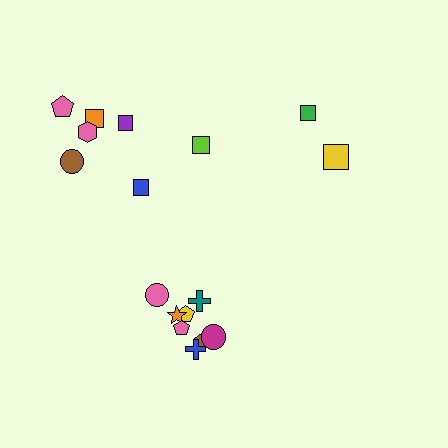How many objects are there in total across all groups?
There are 17 objects.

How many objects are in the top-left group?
There are 6 objects.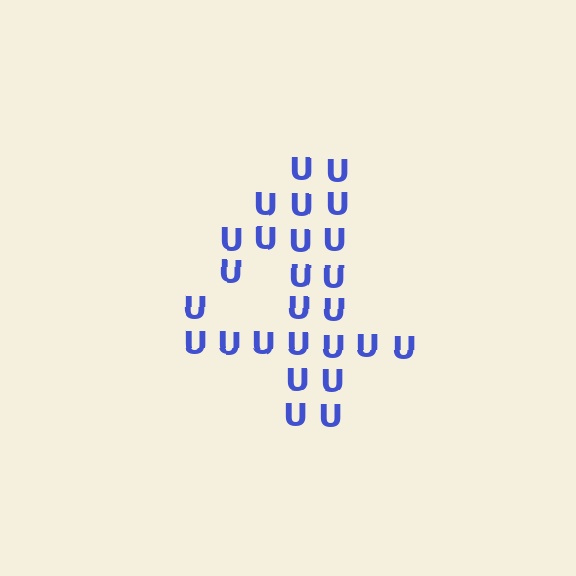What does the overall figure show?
The overall figure shows the digit 4.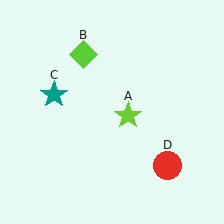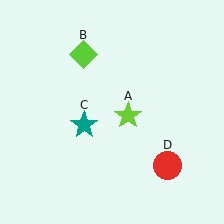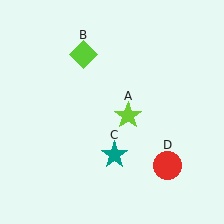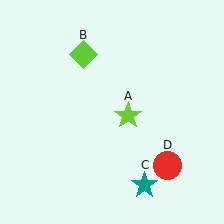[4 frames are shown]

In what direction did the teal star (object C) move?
The teal star (object C) moved down and to the right.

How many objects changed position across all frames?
1 object changed position: teal star (object C).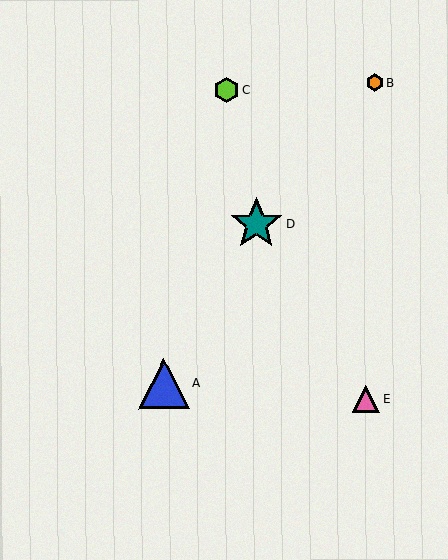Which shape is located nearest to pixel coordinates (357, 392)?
The pink triangle (labeled E) at (366, 399) is nearest to that location.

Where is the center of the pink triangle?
The center of the pink triangle is at (366, 399).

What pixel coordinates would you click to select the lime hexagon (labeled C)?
Click at (226, 90) to select the lime hexagon C.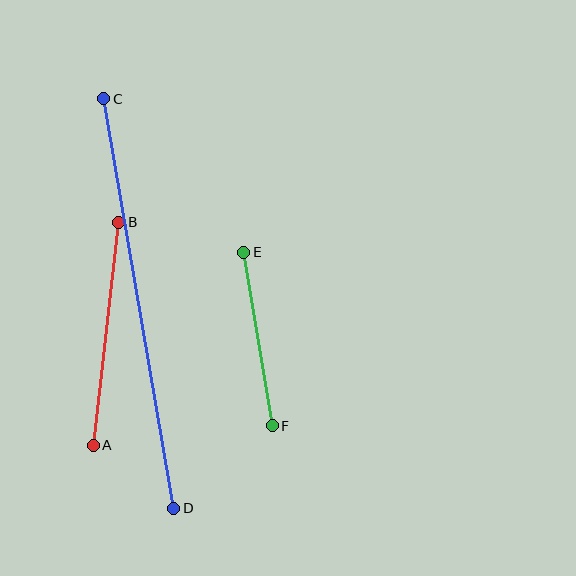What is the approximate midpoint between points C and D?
The midpoint is at approximately (139, 303) pixels.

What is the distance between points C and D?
The distance is approximately 415 pixels.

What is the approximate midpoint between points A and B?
The midpoint is at approximately (106, 334) pixels.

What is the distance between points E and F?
The distance is approximately 176 pixels.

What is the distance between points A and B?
The distance is approximately 225 pixels.